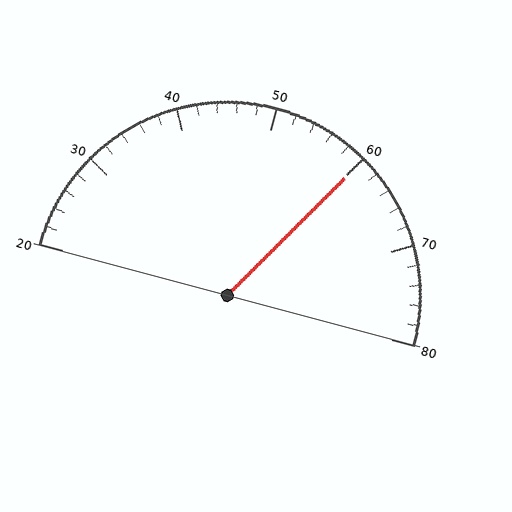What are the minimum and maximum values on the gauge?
The gauge ranges from 20 to 80.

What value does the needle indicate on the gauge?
The needle indicates approximately 60.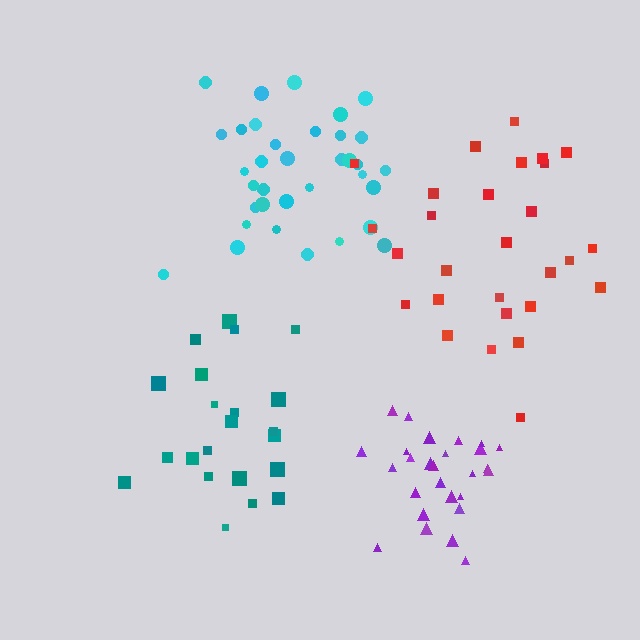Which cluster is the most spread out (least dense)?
Red.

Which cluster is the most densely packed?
Purple.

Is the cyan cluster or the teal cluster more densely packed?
Cyan.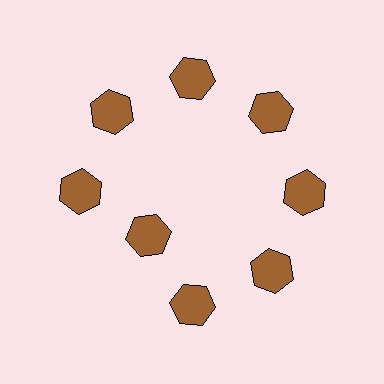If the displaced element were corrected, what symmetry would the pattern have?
It would have 8-fold rotational symmetry — the pattern would map onto itself every 45 degrees.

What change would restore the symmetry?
The symmetry would be restored by moving it outward, back onto the ring so that all 8 hexagons sit at equal angles and equal distance from the center.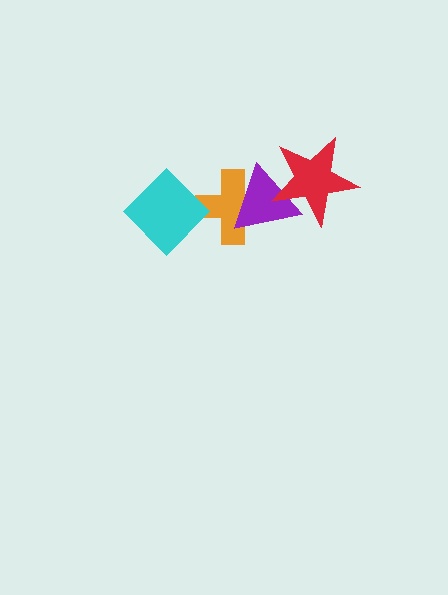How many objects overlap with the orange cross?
2 objects overlap with the orange cross.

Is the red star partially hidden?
No, no other shape covers it.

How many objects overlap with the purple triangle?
2 objects overlap with the purple triangle.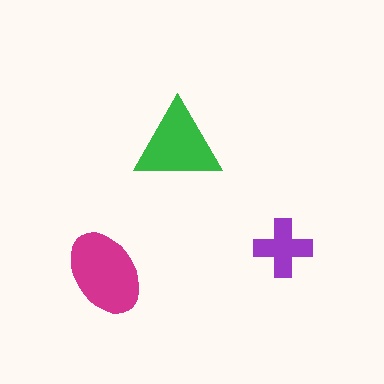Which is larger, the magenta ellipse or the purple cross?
The magenta ellipse.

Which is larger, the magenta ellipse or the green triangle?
The magenta ellipse.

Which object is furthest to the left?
The magenta ellipse is leftmost.